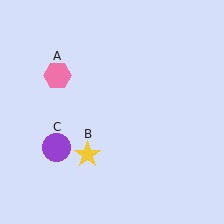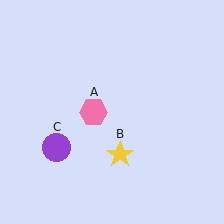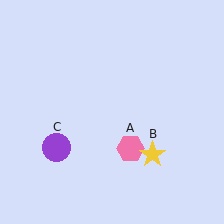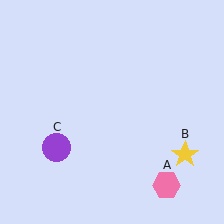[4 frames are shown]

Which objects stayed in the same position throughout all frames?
Purple circle (object C) remained stationary.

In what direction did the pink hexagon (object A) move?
The pink hexagon (object A) moved down and to the right.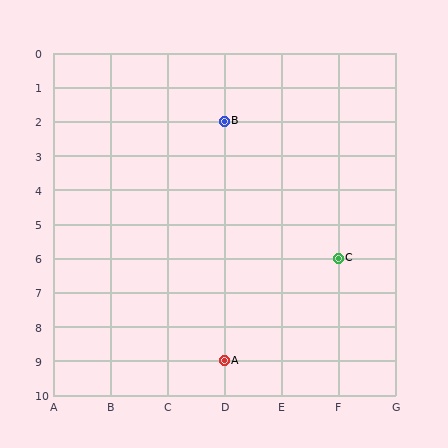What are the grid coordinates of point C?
Point C is at grid coordinates (F, 6).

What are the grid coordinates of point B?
Point B is at grid coordinates (D, 2).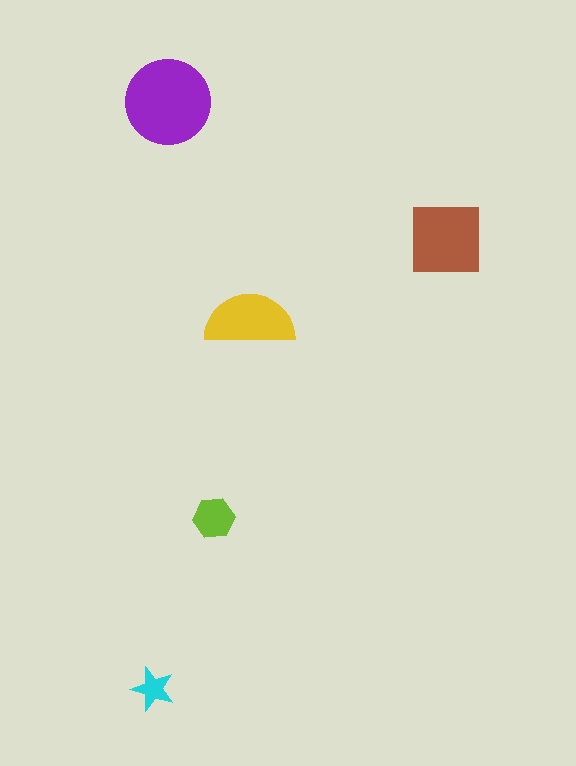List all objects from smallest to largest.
The cyan star, the lime hexagon, the yellow semicircle, the brown square, the purple circle.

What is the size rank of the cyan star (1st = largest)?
5th.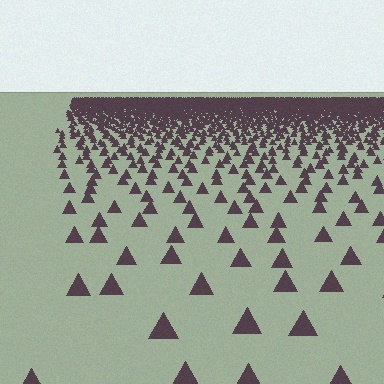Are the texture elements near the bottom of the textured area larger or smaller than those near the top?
Larger. Near the bottom, elements are closer to the viewer and appear at a bigger on-screen size.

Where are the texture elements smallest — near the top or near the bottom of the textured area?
Near the top.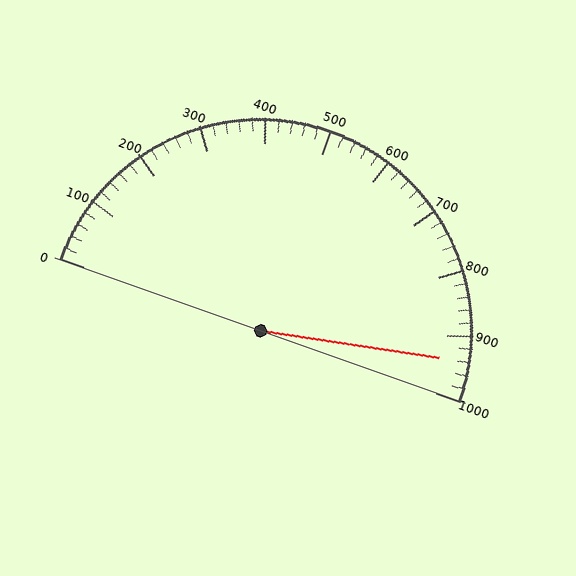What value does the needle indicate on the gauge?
The needle indicates approximately 940.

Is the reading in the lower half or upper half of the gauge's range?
The reading is in the upper half of the range (0 to 1000).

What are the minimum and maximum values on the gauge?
The gauge ranges from 0 to 1000.